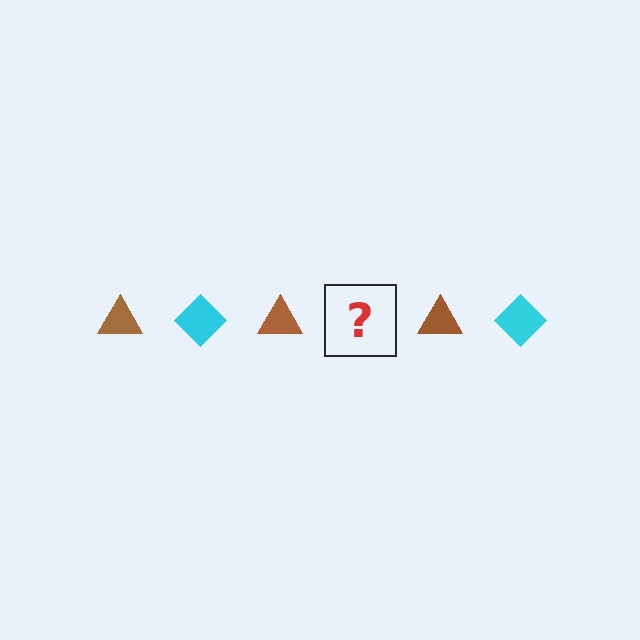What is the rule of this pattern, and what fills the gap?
The rule is that the pattern alternates between brown triangle and cyan diamond. The gap should be filled with a cyan diamond.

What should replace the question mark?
The question mark should be replaced with a cyan diamond.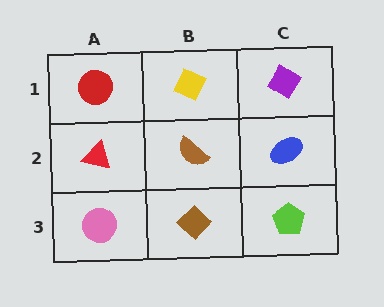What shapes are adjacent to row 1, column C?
A blue ellipse (row 2, column C), a yellow diamond (row 1, column B).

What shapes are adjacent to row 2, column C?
A purple diamond (row 1, column C), a lime pentagon (row 3, column C), a brown semicircle (row 2, column B).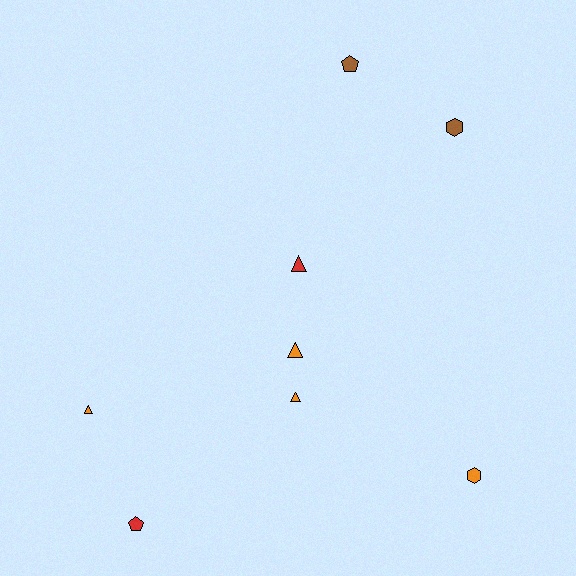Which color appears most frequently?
Orange, with 4 objects.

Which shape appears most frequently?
Triangle, with 4 objects.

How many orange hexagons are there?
There is 1 orange hexagon.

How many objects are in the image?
There are 8 objects.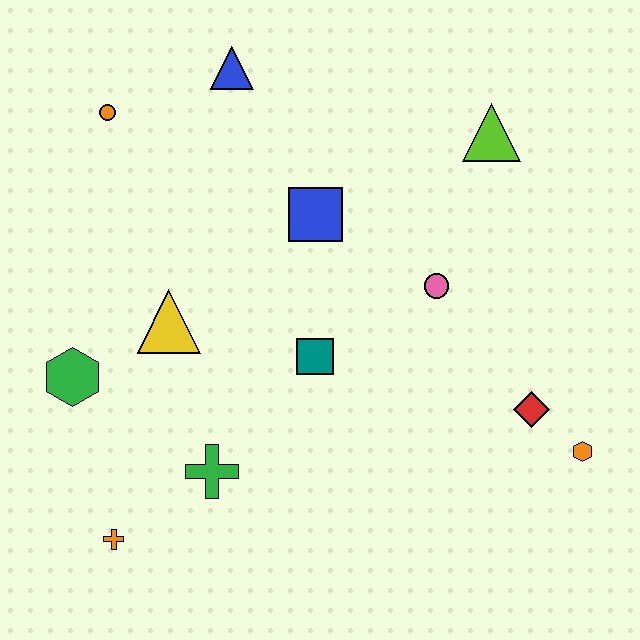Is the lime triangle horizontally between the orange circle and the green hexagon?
No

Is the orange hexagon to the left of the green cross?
No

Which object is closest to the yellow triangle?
The green hexagon is closest to the yellow triangle.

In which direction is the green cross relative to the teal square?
The green cross is below the teal square.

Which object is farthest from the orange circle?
The orange hexagon is farthest from the orange circle.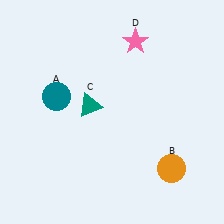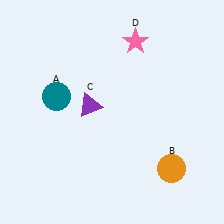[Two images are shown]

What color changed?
The triangle (C) changed from teal in Image 1 to purple in Image 2.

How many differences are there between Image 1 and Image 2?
There is 1 difference between the two images.